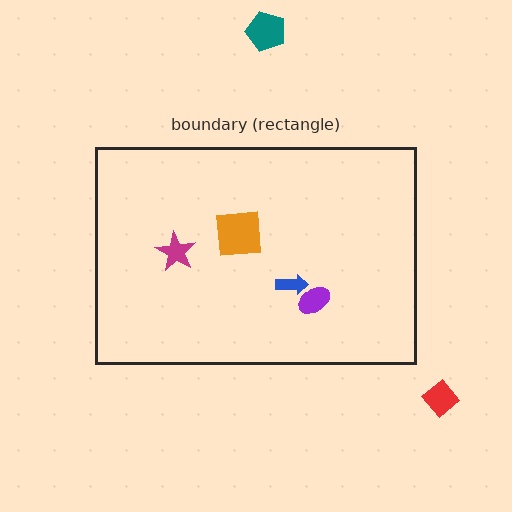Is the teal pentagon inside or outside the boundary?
Outside.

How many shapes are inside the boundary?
4 inside, 2 outside.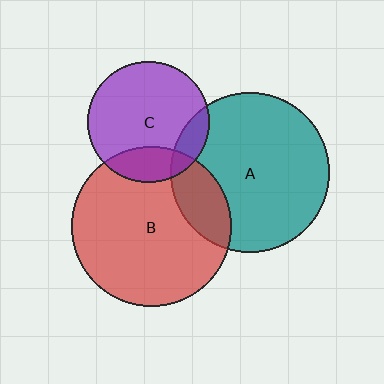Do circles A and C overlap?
Yes.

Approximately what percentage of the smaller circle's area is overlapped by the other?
Approximately 15%.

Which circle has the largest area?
Circle B (red).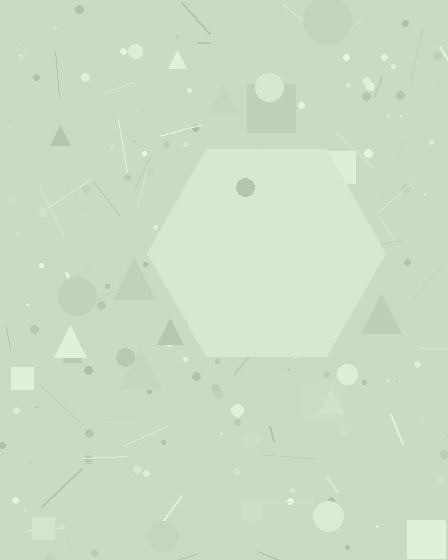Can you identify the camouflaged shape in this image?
The camouflaged shape is a hexagon.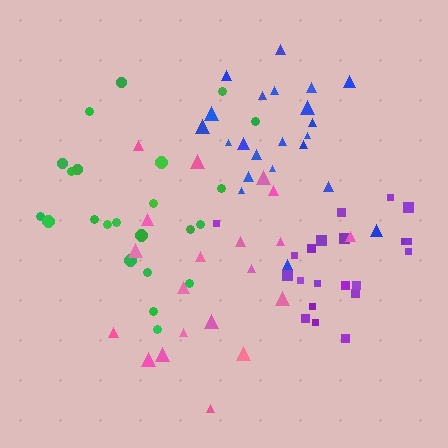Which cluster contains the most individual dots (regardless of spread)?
Green (23).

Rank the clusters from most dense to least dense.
purple, blue, green, pink.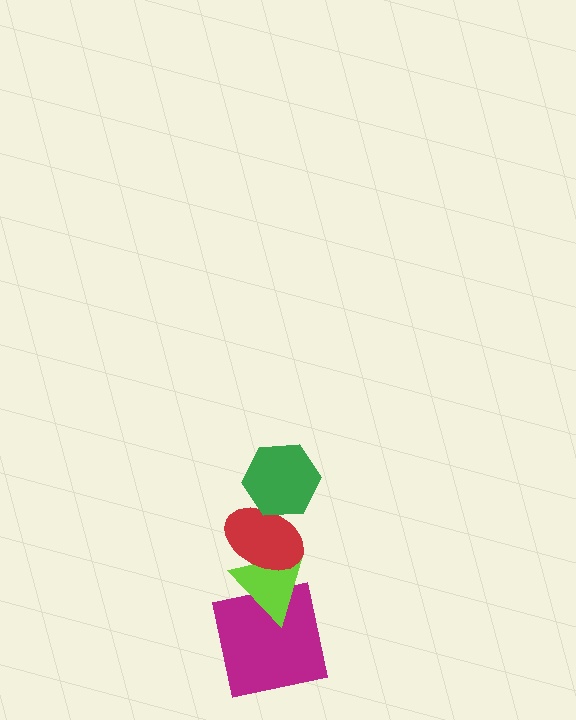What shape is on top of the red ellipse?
The green hexagon is on top of the red ellipse.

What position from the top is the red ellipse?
The red ellipse is 2nd from the top.